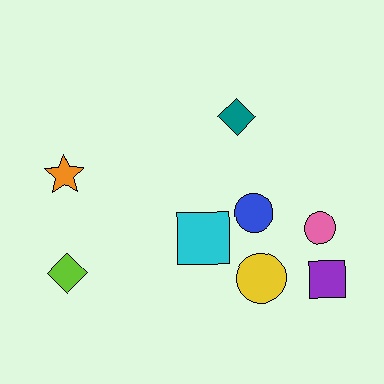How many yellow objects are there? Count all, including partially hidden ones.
There is 1 yellow object.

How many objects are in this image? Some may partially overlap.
There are 8 objects.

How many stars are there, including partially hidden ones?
There is 1 star.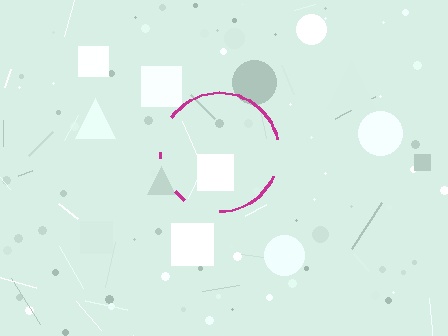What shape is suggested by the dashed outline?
The dashed outline suggests a circle.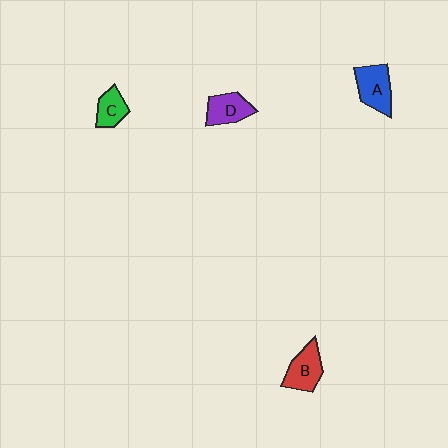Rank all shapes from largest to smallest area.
From largest to smallest: A (blue), B (red), D (purple), C (green).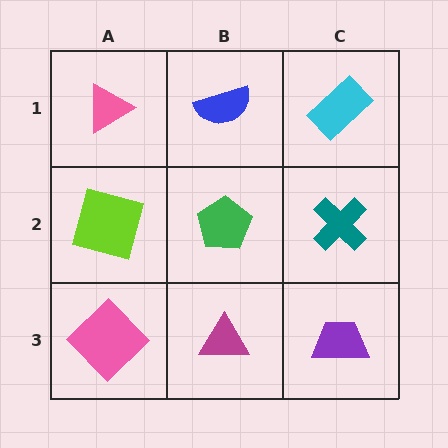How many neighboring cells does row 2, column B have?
4.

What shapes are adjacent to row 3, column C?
A teal cross (row 2, column C), a magenta triangle (row 3, column B).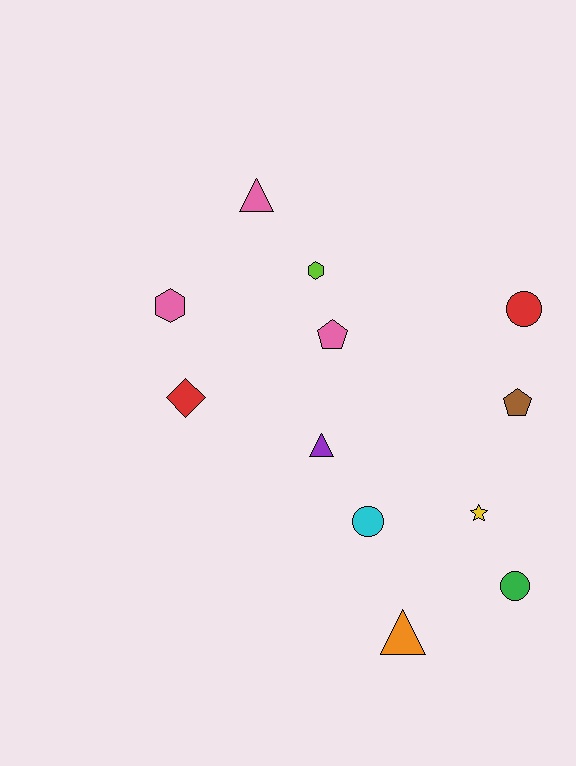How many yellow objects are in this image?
There is 1 yellow object.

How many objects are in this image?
There are 12 objects.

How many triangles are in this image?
There are 3 triangles.